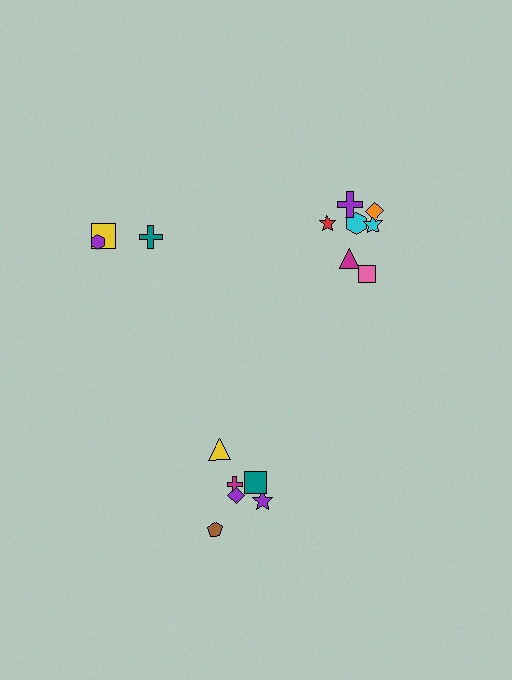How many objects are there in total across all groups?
There are 16 objects.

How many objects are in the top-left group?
There are 3 objects.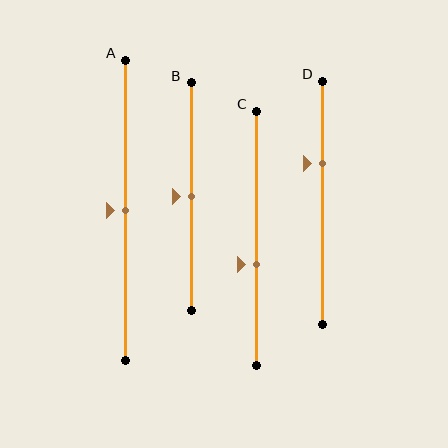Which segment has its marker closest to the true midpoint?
Segment A has its marker closest to the true midpoint.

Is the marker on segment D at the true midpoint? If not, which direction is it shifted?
No, the marker on segment D is shifted upward by about 16% of the segment length.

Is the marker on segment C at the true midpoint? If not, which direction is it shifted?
No, the marker on segment C is shifted downward by about 10% of the segment length.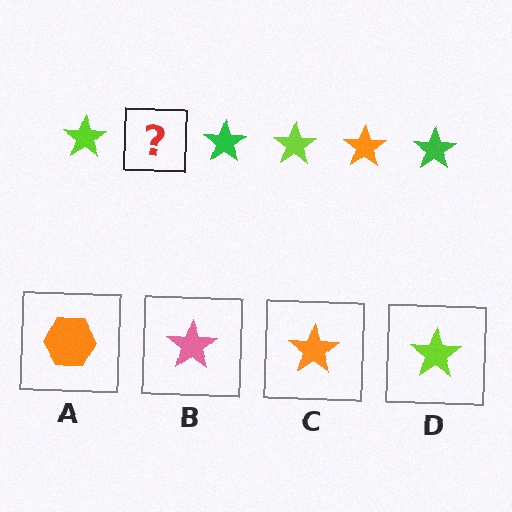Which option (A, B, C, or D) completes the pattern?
C.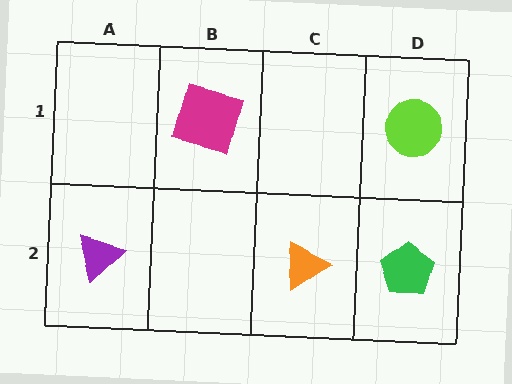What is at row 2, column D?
A green pentagon.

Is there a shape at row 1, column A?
No, that cell is empty.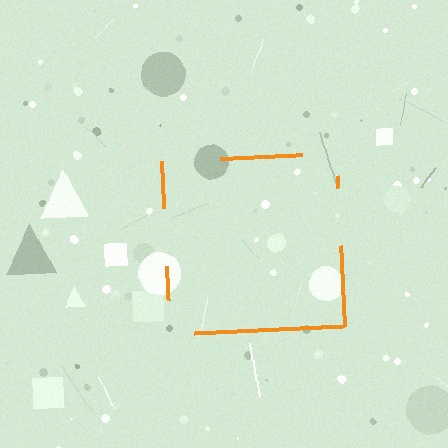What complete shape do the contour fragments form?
The contour fragments form a square.